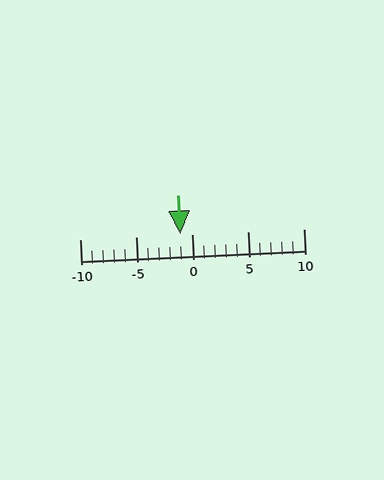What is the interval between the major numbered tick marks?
The major tick marks are spaced 5 units apart.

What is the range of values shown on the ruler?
The ruler shows values from -10 to 10.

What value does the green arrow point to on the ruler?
The green arrow points to approximately -1.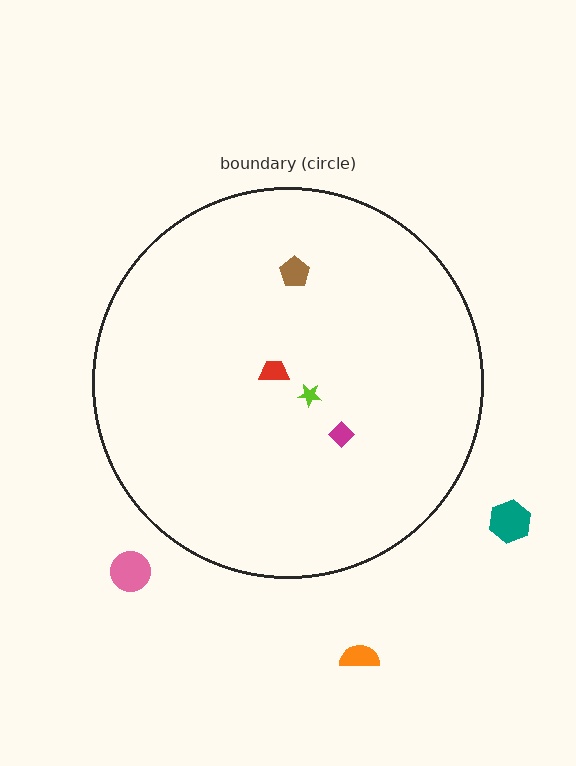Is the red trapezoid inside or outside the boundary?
Inside.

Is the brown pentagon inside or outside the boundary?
Inside.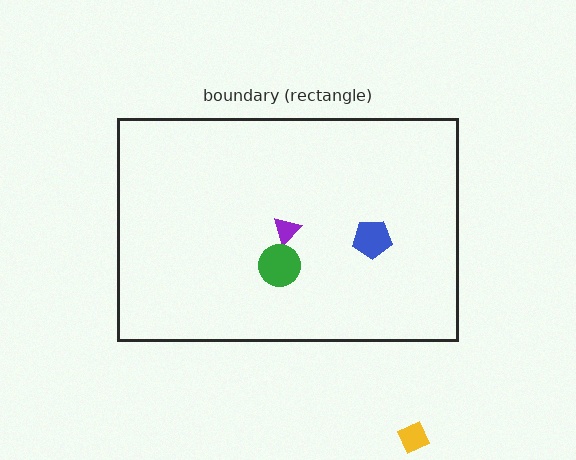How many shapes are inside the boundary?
3 inside, 1 outside.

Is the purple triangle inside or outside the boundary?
Inside.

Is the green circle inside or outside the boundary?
Inside.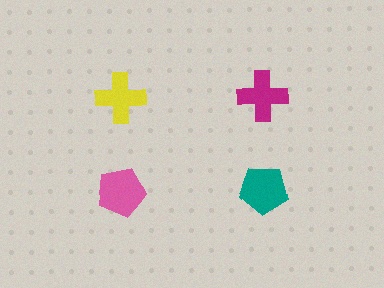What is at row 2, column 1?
A pink pentagon.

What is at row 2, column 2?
A teal pentagon.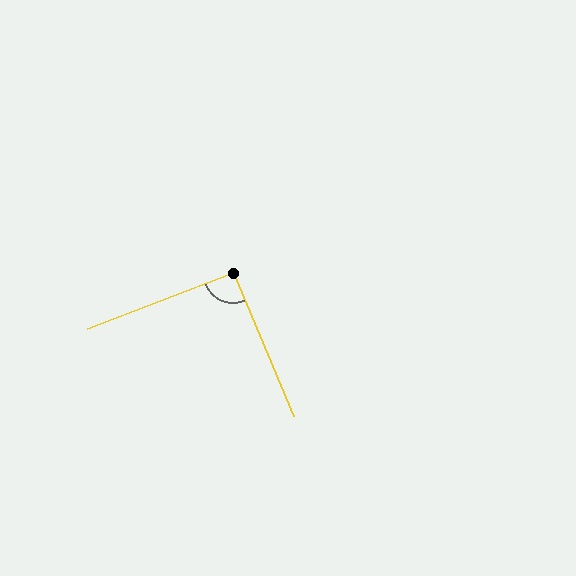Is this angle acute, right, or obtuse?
It is approximately a right angle.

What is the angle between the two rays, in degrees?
Approximately 92 degrees.